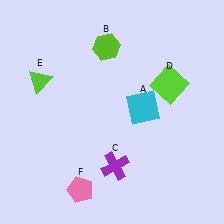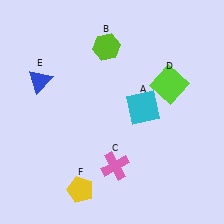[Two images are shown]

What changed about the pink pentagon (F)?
In Image 1, F is pink. In Image 2, it changed to yellow.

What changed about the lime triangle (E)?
In Image 1, E is lime. In Image 2, it changed to blue.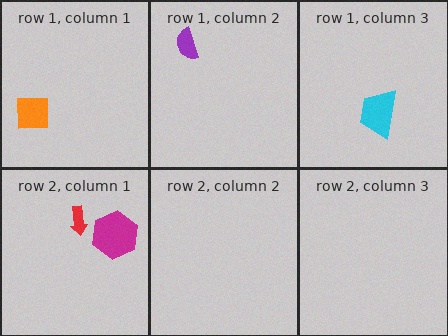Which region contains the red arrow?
The row 2, column 1 region.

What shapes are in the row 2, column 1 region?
The magenta hexagon, the red arrow.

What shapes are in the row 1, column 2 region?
The purple semicircle.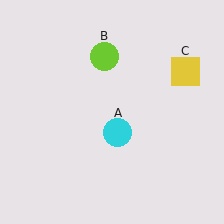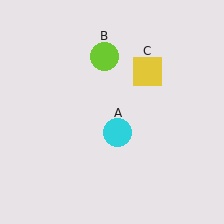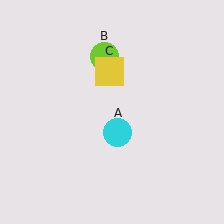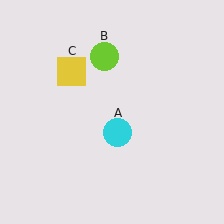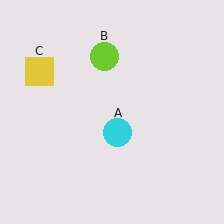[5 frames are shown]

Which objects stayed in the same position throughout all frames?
Cyan circle (object A) and lime circle (object B) remained stationary.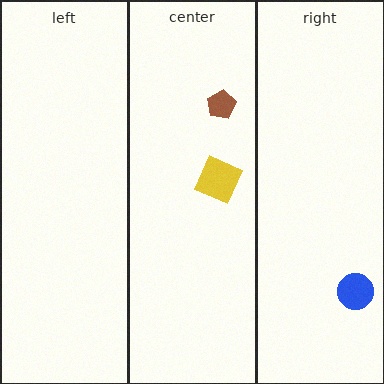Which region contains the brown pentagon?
The center region.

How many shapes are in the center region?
2.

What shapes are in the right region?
The blue circle.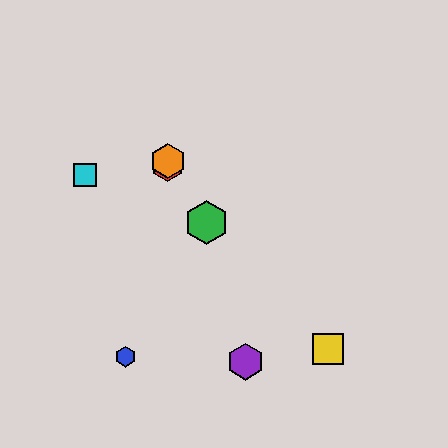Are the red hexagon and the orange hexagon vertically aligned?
Yes, both are at x≈168.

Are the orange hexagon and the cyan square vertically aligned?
No, the orange hexagon is at x≈168 and the cyan square is at x≈85.